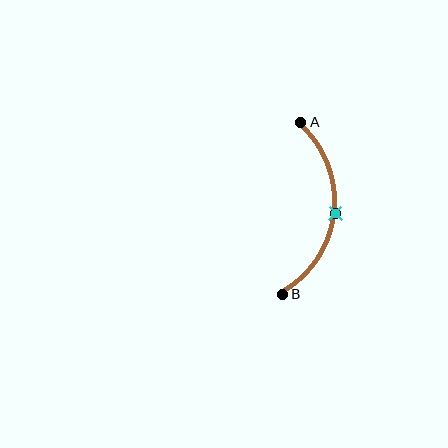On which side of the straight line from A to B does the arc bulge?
The arc bulges to the right of the straight line connecting A and B.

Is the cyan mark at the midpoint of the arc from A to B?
Yes. The cyan mark lies on the arc at equal arc-length from both A and B — it is the arc midpoint.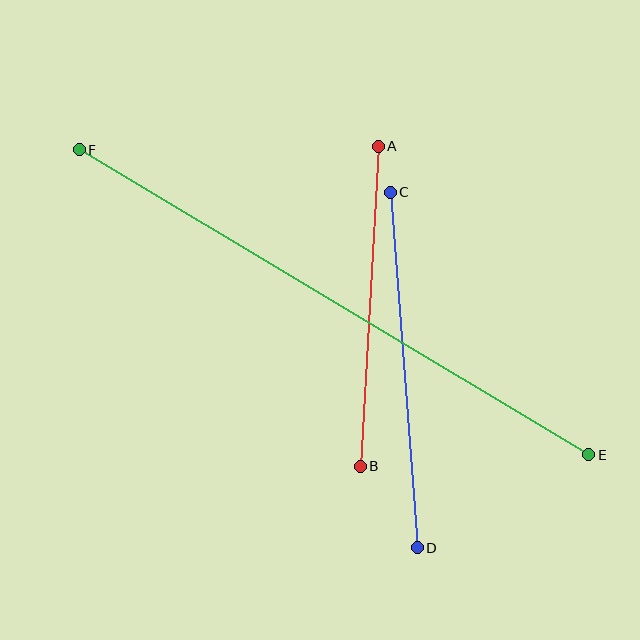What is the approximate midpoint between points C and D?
The midpoint is at approximately (404, 370) pixels.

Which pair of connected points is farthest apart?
Points E and F are farthest apart.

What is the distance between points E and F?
The distance is approximately 594 pixels.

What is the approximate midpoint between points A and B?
The midpoint is at approximately (369, 306) pixels.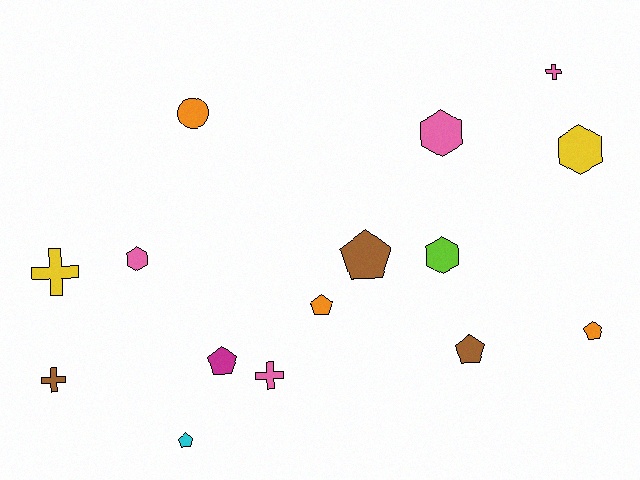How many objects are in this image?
There are 15 objects.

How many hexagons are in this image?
There are 4 hexagons.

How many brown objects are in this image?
There are 3 brown objects.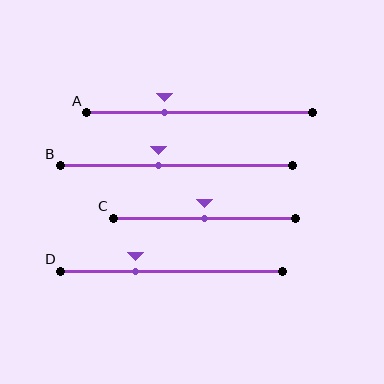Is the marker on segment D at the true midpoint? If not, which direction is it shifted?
No, the marker on segment D is shifted to the left by about 16% of the segment length.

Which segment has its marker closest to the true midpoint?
Segment C has its marker closest to the true midpoint.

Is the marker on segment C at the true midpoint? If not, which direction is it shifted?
Yes, the marker on segment C is at the true midpoint.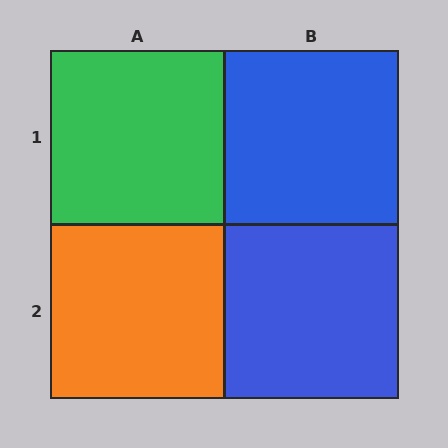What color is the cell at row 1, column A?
Green.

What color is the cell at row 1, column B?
Blue.